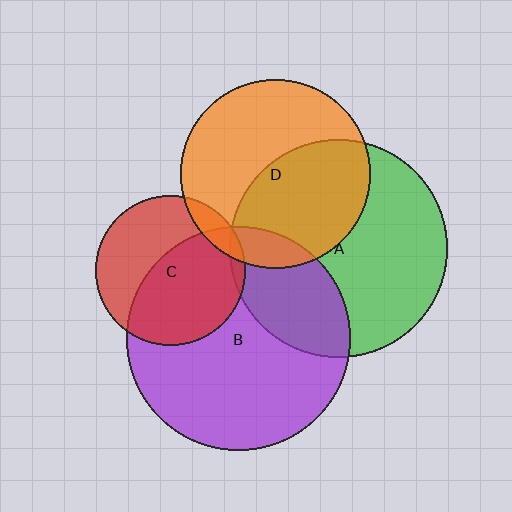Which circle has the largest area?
Circle B (purple).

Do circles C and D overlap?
Yes.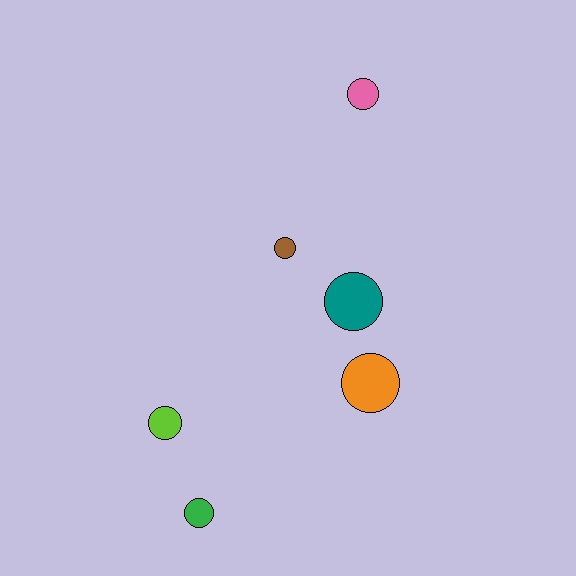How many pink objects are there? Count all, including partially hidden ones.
There is 1 pink object.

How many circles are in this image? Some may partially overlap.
There are 6 circles.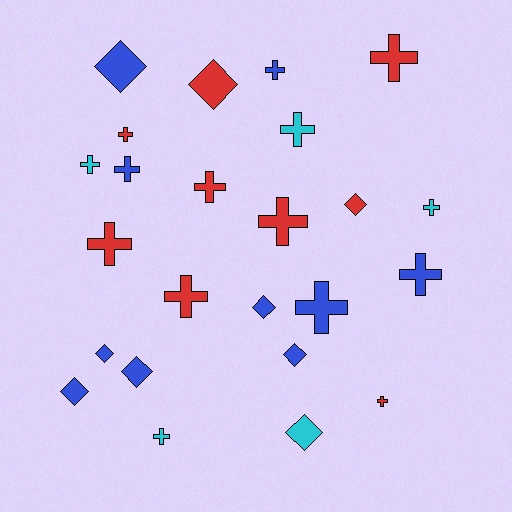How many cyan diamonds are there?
There is 1 cyan diamond.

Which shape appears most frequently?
Cross, with 15 objects.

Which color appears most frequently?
Blue, with 10 objects.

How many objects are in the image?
There are 24 objects.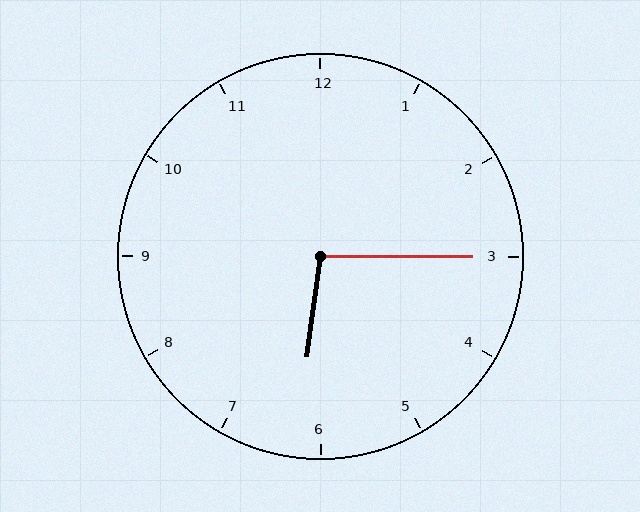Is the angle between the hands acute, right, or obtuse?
It is obtuse.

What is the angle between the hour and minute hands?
Approximately 98 degrees.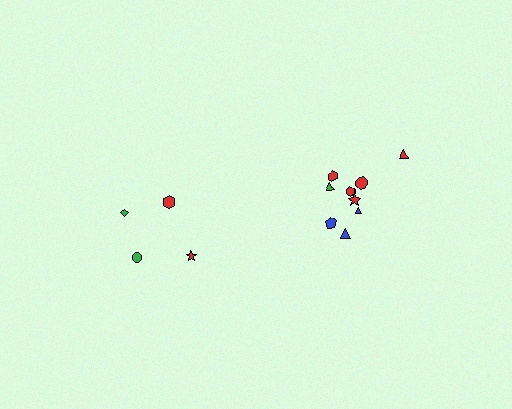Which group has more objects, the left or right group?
The right group.